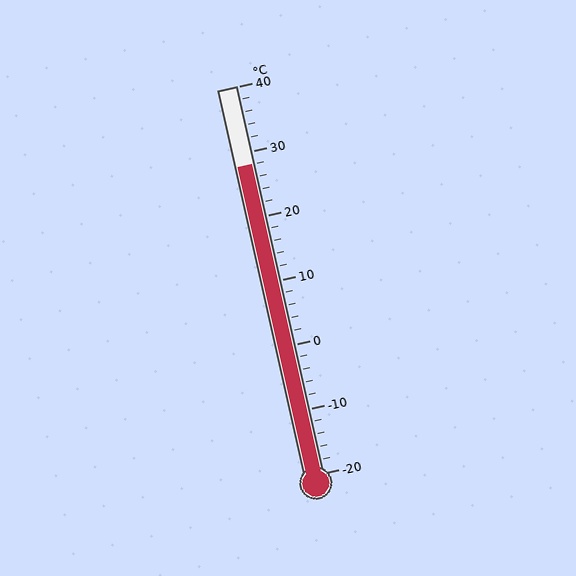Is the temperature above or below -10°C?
The temperature is above -10°C.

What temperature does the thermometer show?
The thermometer shows approximately 28°C.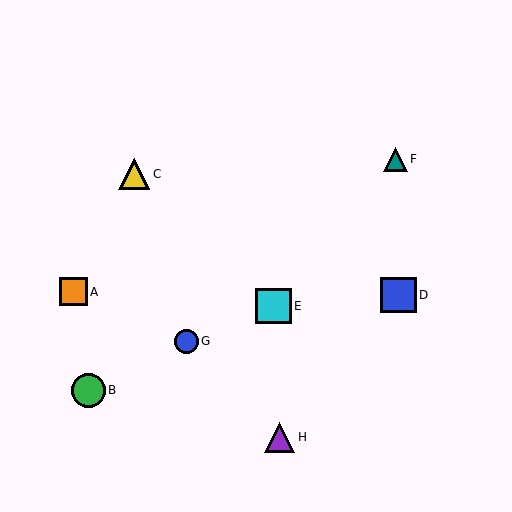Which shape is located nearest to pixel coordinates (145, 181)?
The yellow triangle (labeled C) at (134, 174) is nearest to that location.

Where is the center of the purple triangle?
The center of the purple triangle is at (280, 437).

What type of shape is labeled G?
Shape G is a blue circle.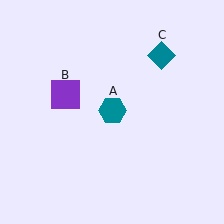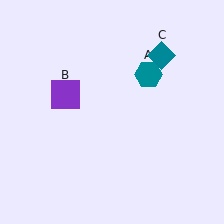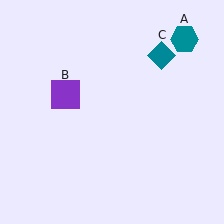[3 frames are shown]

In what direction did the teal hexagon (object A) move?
The teal hexagon (object A) moved up and to the right.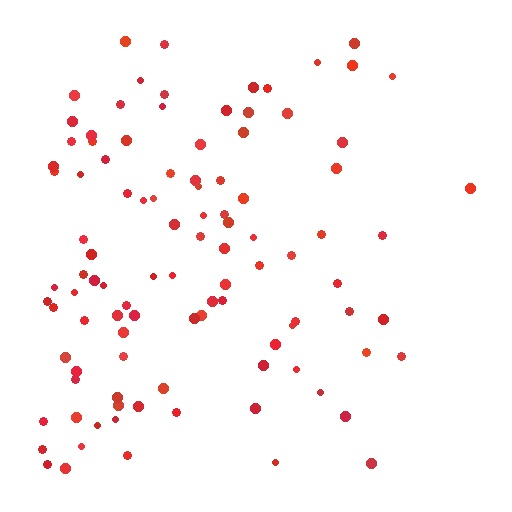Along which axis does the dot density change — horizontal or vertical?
Horizontal.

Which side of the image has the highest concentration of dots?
The left.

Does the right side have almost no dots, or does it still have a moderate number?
Still a moderate number, just noticeably fewer than the left.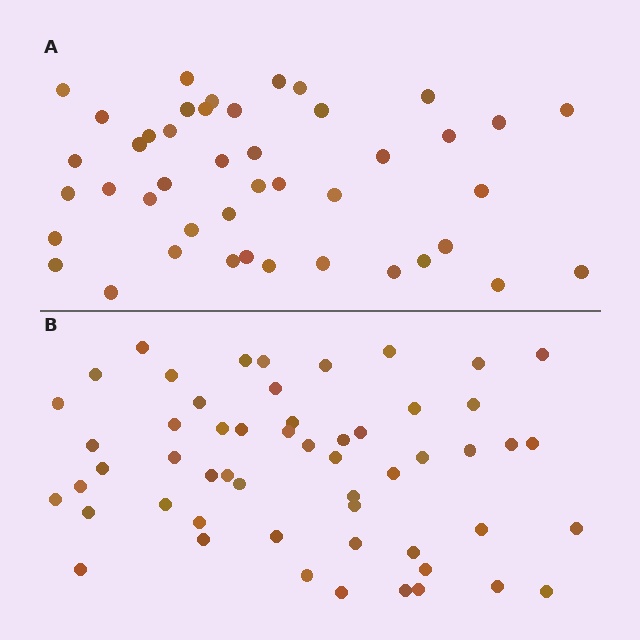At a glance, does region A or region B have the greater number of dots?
Region B (the bottom region) has more dots.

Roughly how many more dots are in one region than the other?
Region B has roughly 12 or so more dots than region A.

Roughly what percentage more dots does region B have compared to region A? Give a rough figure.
About 25% more.